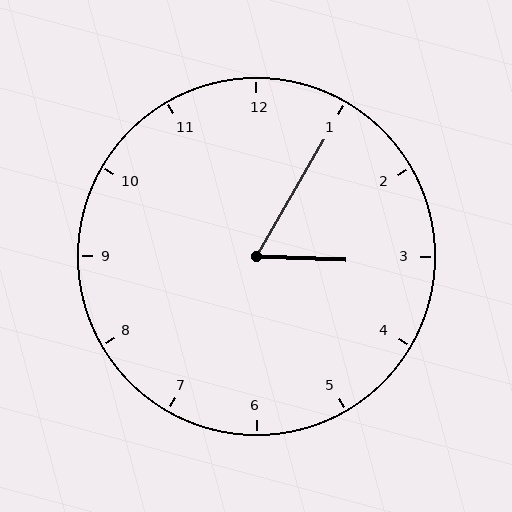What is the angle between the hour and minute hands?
Approximately 62 degrees.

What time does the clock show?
3:05.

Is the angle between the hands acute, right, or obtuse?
It is acute.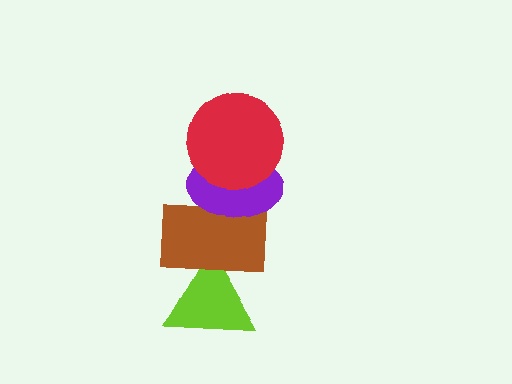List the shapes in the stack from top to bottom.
From top to bottom: the red circle, the purple ellipse, the brown rectangle, the lime triangle.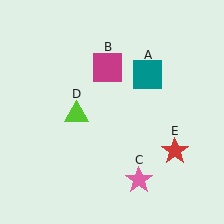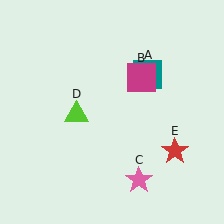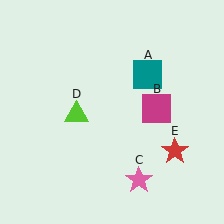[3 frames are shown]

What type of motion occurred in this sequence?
The magenta square (object B) rotated clockwise around the center of the scene.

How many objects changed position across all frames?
1 object changed position: magenta square (object B).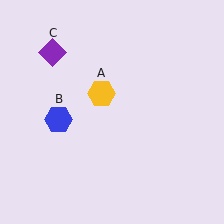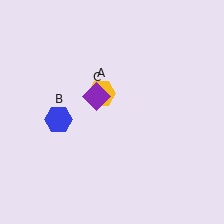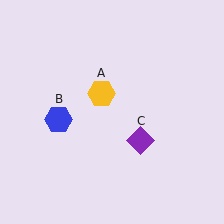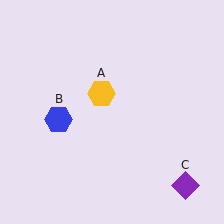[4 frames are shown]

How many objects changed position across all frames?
1 object changed position: purple diamond (object C).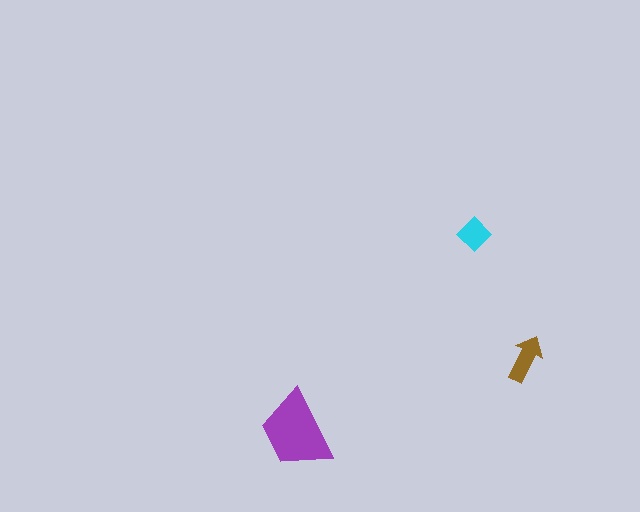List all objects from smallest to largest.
The cyan diamond, the brown arrow, the purple trapezoid.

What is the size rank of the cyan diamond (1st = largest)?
3rd.